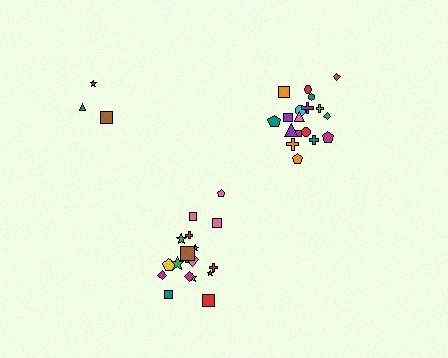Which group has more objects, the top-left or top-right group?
The top-right group.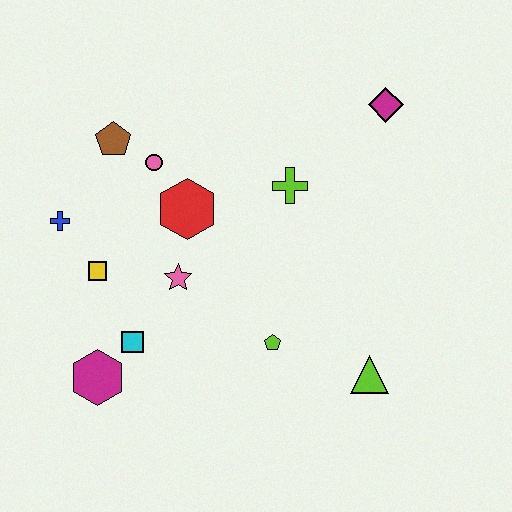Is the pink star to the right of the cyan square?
Yes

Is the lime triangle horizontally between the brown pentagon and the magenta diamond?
Yes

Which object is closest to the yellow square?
The blue cross is closest to the yellow square.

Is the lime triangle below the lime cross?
Yes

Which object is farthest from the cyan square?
The magenta diamond is farthest from the cyan square.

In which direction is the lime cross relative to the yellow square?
The lime cross is to the right of the yellow square.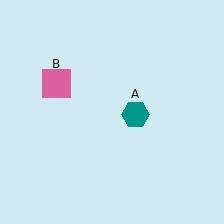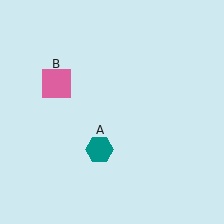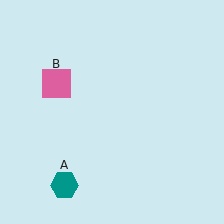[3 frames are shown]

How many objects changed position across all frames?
1 object changed position: teal hexagon (object A).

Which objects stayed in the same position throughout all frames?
Pink square (object B) remained stationary.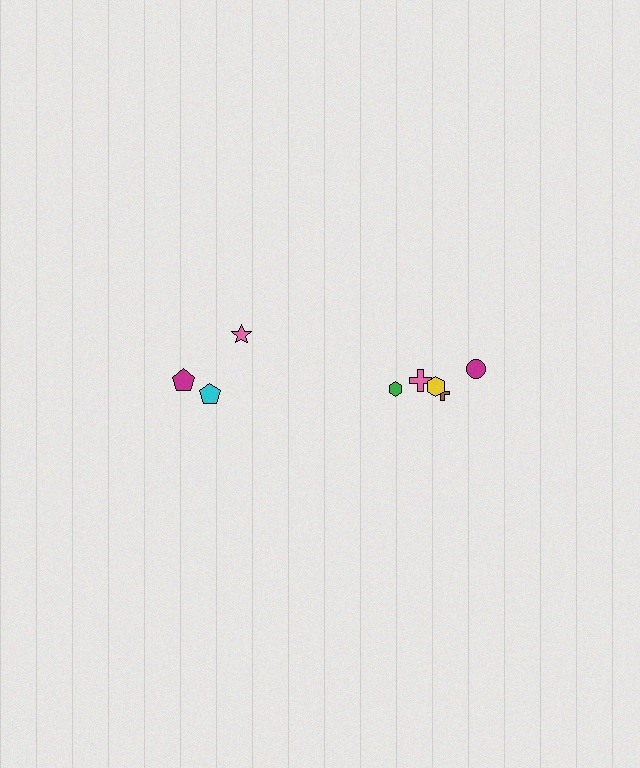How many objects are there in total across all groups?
There are 8 objects.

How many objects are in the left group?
There are 3 objects.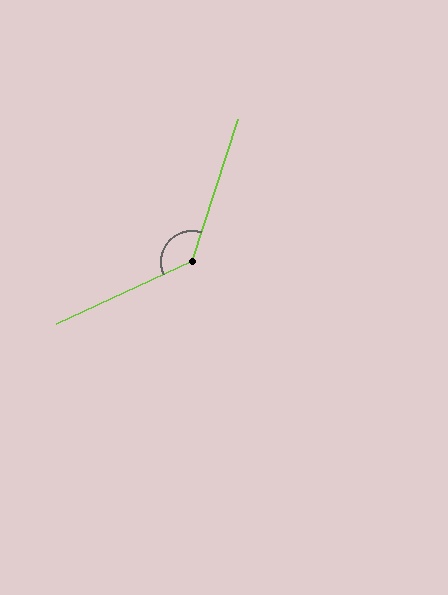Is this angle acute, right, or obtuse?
It is obtuse.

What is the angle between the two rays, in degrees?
Approximately 133 degrees.